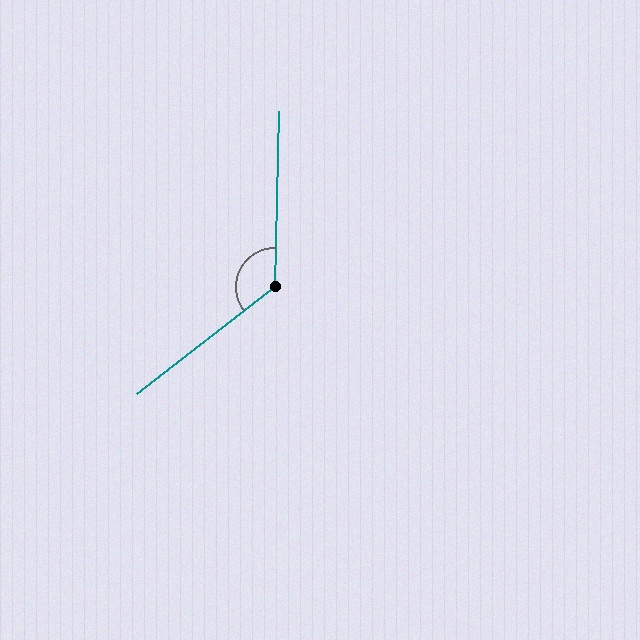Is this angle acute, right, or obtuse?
It is obtuse.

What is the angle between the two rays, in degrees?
Approximately 129 degrees.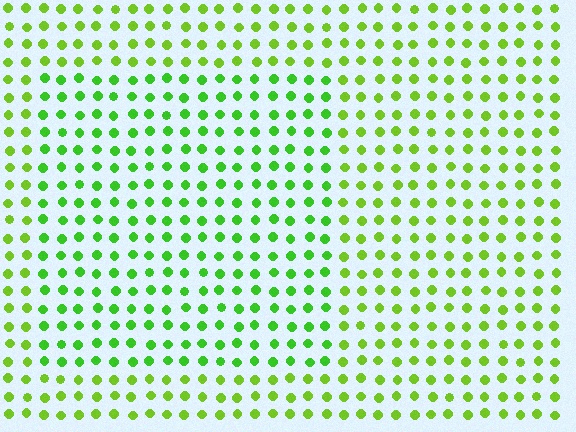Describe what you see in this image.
The image is filled with small lime elements in a uniform arrangement. A rectangle-shaped region is visible where the elements are tinted to a slightly different hue, forming a subtle color boundary.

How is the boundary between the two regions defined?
The boundary is defined purely by a slight shift in hue (about 22 degrees). Spacing, size, and orientation are identical on both sides.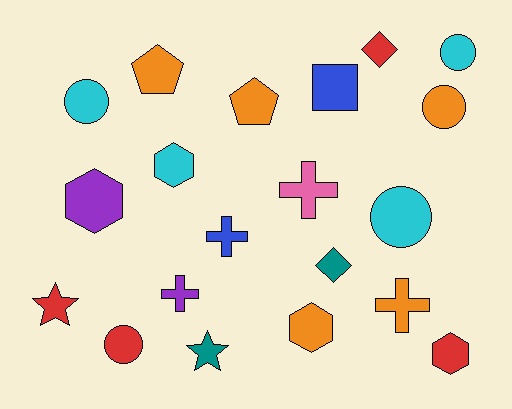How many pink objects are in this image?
There is 1 pink object.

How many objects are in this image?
There are 20 objects.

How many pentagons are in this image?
There are 2 pentagons.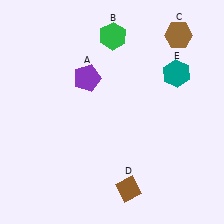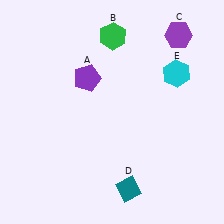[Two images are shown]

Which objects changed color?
C changed from brown to purple. D changed from brown to teal. E changed from teal to cyan.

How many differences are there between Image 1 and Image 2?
There are 3 differences between the two images.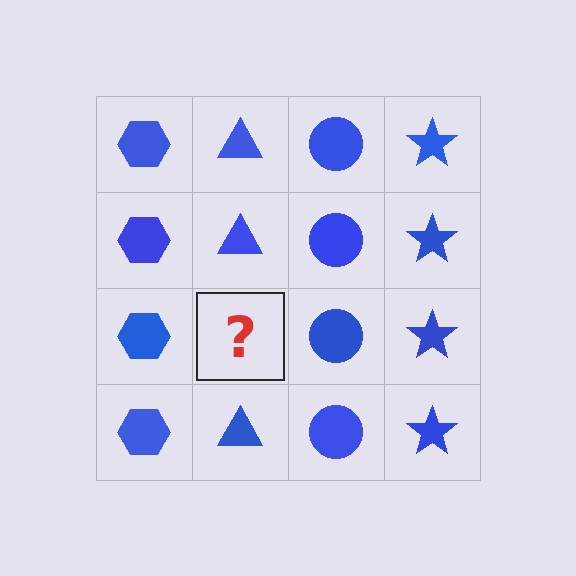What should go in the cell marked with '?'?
The missing cell should contain a blue triangle.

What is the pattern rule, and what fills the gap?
The rule is that each column has a consistent shape. The gap should be filled with a blue triangle.